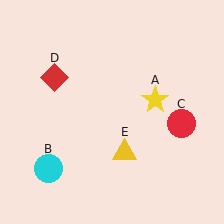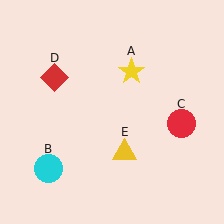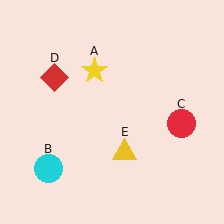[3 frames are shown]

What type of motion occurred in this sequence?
The yellow star (object A) rotated counterclockwise around the center of the scene.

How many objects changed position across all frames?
1 object changed position: yellow star (object A).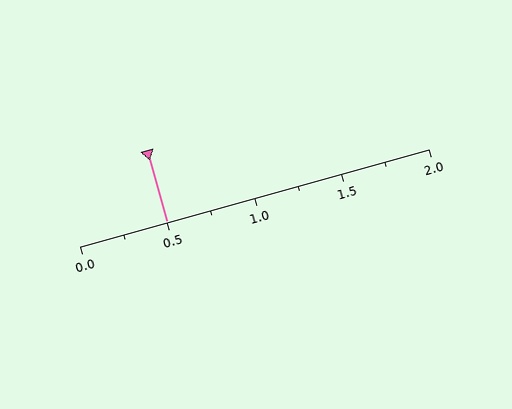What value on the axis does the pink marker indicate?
The marker indicates approximately 0.5.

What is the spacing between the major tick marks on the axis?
The major ticks are spaced 0.5 apart.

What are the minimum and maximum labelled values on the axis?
The axis runs from 0.0 to 2.0.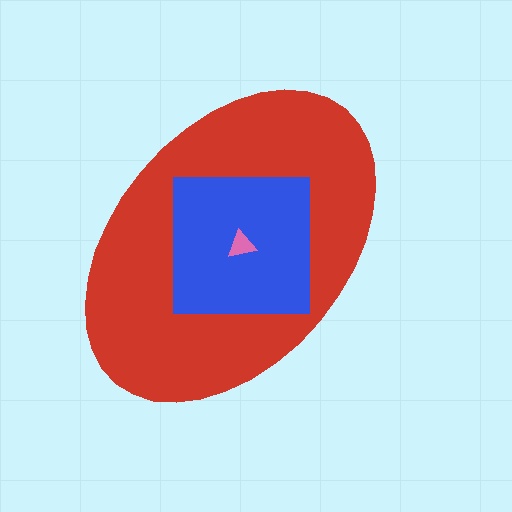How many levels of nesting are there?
3.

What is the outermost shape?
The red ellipse.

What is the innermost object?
The pink triangle.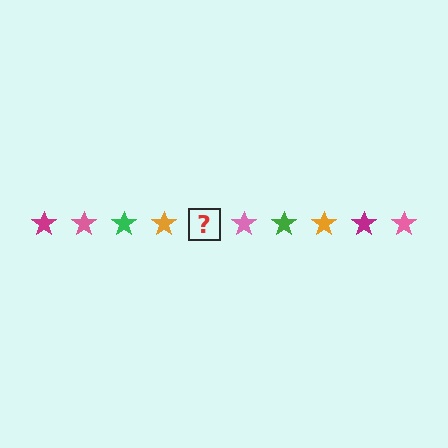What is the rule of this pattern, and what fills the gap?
The rule is that the pattern cycles through magenta, pink, green, orange stars. The gap should be filled with a magenta star.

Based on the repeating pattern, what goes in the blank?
The blank should be a magenta star.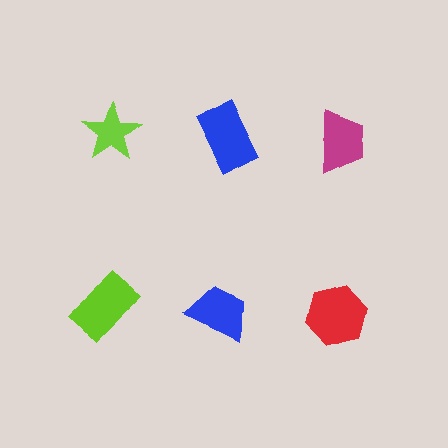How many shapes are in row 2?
3 shapes.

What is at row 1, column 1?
A lime star.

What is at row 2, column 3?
A red hexagon.